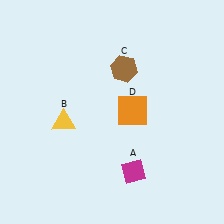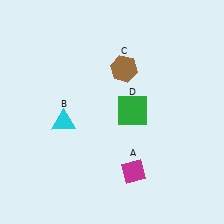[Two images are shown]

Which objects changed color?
B changed from yellow to cyan. D changed from orange to green.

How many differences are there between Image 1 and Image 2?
There are 2 differences between the two images.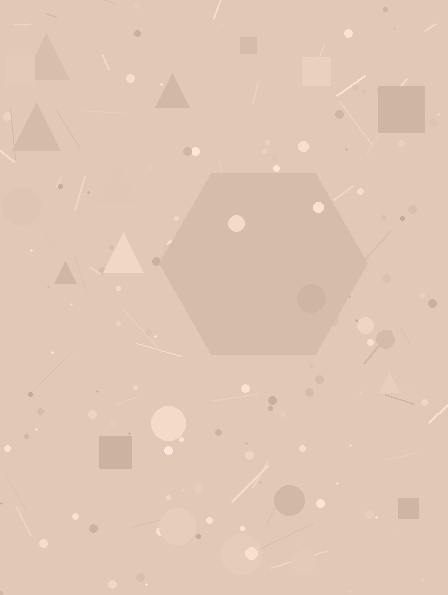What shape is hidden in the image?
A hexagon is hidden in the image.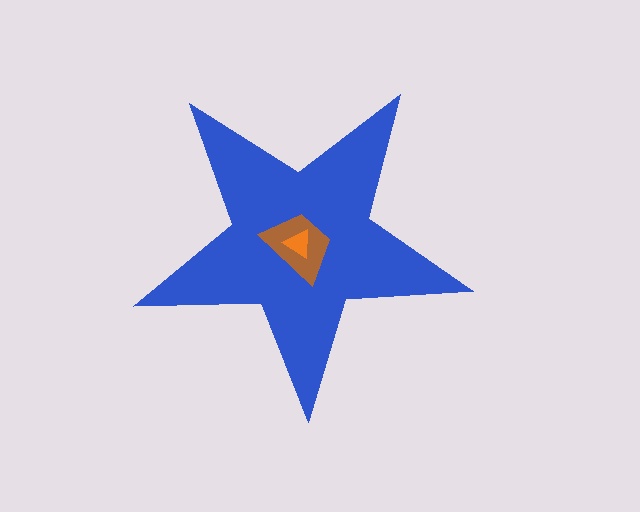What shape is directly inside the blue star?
The brown trapezoid.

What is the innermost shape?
The orange triangle.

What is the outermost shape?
The blue star.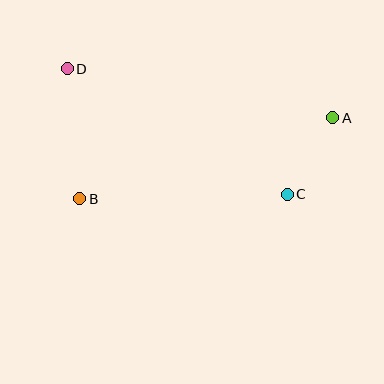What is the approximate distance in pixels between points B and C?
The distance between B and C is approximately 208 pixels.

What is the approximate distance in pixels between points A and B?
The distance between A and B is approximately 266 pixels.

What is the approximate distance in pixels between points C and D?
The distance between C and D is approximately 254 pixels.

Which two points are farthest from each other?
Points A and D are farthest from each other.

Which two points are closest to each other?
Points A and C are closest to each other.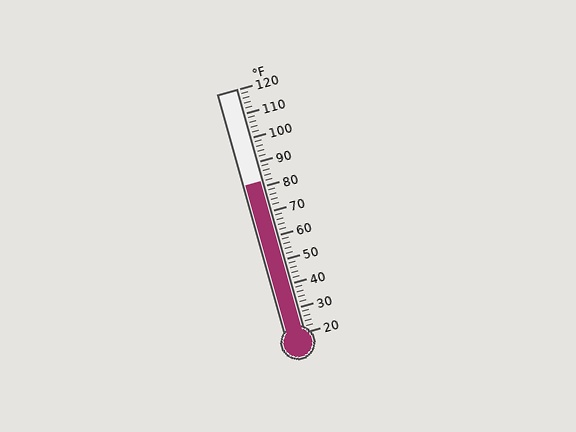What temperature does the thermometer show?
The thermometer shows approximately 82°F.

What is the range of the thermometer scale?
The thermometer scale ranges from 20°F to 120°F.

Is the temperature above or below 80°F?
The temperature is above 80°F.